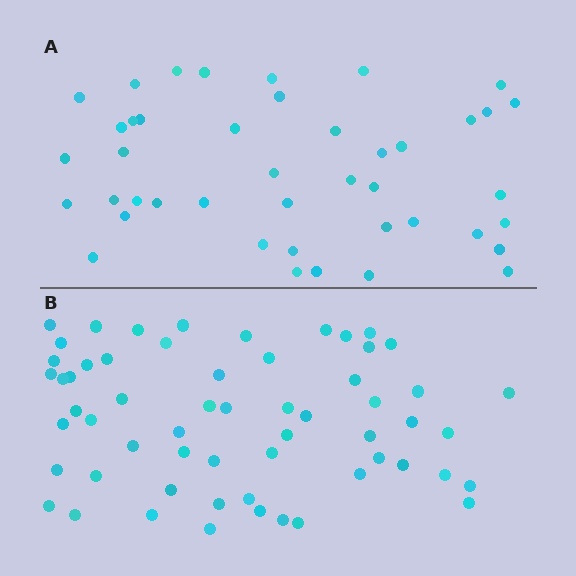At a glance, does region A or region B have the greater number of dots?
Region B (the bottom region) has more dots.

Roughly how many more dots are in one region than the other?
Region B has approximately 15 more dots than region A.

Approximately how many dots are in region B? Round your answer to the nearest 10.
About 60 dots. (The exact count is 59, which rounds to 60.)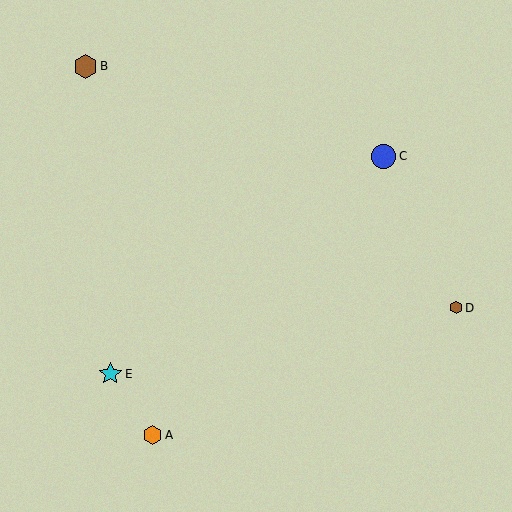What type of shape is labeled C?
Shape C is a blue circle.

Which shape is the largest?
The blue circle (labeled C) is the largest.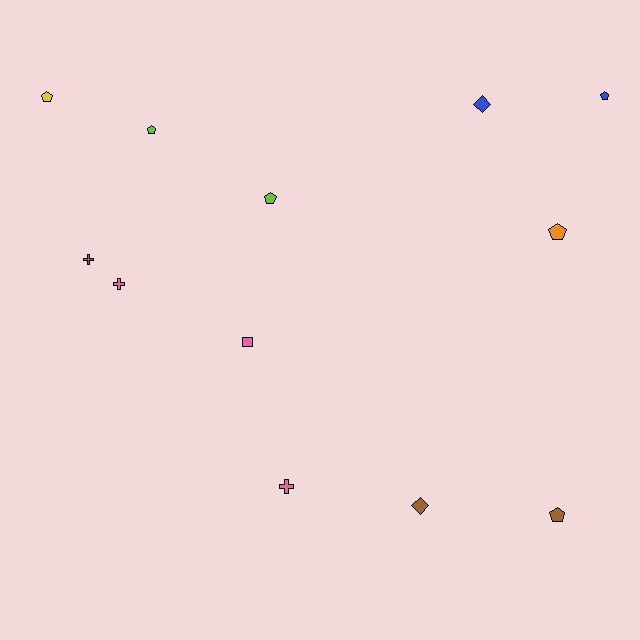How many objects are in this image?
There are 12 objects.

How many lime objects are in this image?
There are 2 lime objects.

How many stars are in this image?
There are no stars.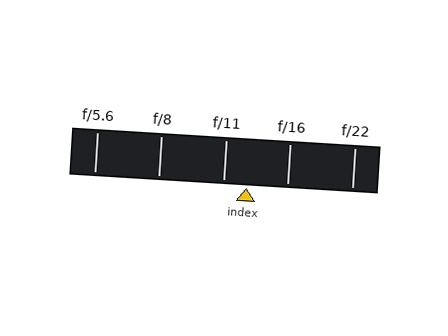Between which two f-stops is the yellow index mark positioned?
The index mark is between f/11 and f/16.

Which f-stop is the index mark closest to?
The index mark is closest to f/11.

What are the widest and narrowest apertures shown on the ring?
The widest aperture shown is f/5.6 and the narrowest is f/22.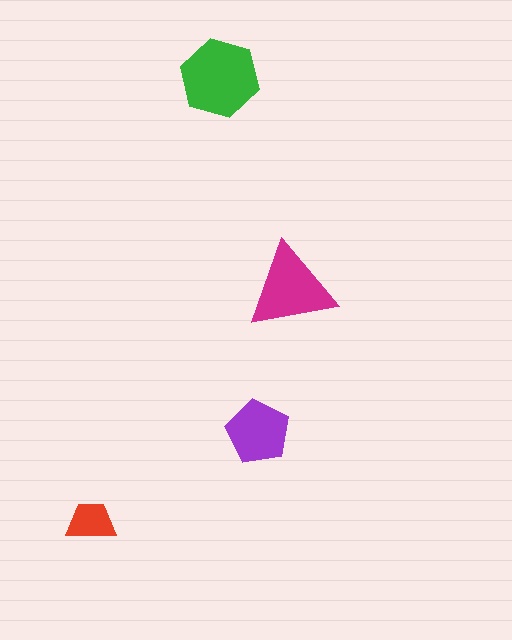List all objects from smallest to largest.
The red trapezoid, the purple pentagon, the magenta triangle, the green hexagon.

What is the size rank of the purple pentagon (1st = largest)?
3rd.